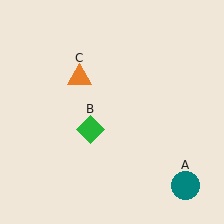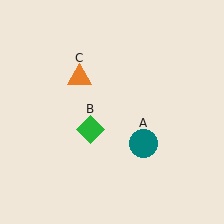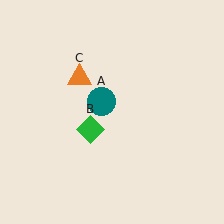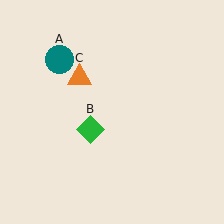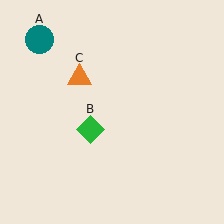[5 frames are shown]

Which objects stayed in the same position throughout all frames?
Green diamond (object B) and orange triangle (object C) remained stationary.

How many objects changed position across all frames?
1 object changed position: teal circle (object A).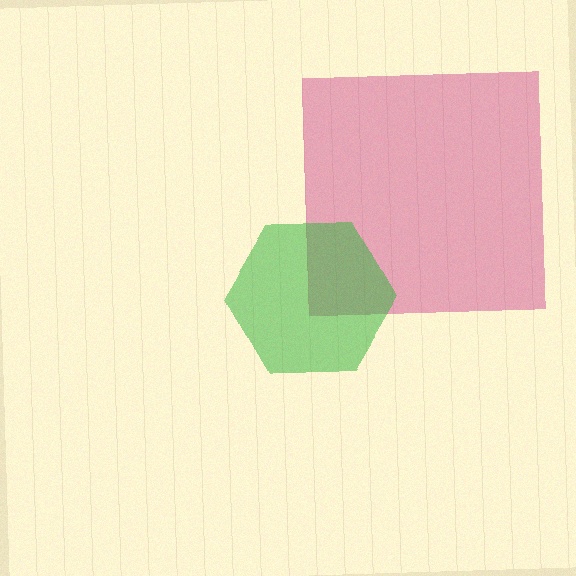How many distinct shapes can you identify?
There are 2 distinct shapes: a magenta square, a green hexagon.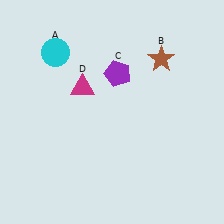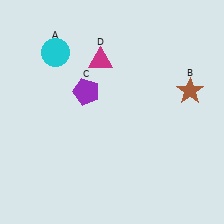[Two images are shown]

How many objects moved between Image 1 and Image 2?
3 objects moved between the two images.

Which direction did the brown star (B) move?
The brown star (B) moved down.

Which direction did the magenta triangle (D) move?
The magenta triangle (D) moved up.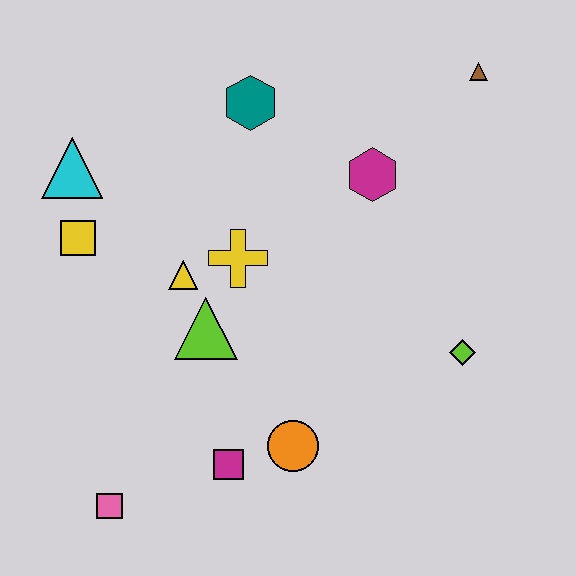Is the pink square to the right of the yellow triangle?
No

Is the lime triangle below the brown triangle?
Yes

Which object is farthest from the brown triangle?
The pink square is farthest from the brown triangle.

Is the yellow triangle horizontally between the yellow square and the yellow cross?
Yes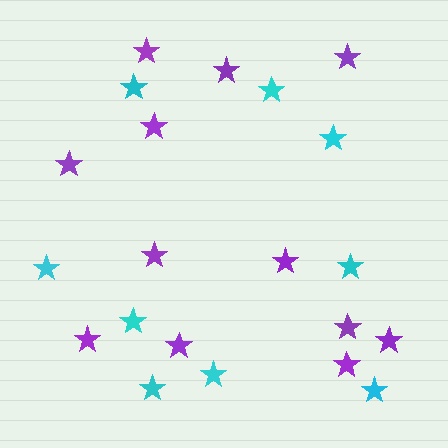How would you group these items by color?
There are 2 groups: one group of purple stars (12) and one group of cyan stars (9).